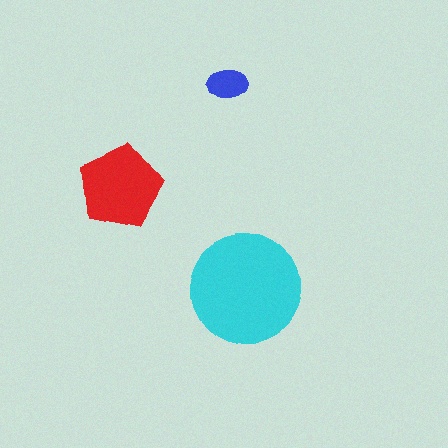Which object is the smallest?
The blue ellipse.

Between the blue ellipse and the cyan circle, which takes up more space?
The cyan circle.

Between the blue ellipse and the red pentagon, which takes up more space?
The red pentagon.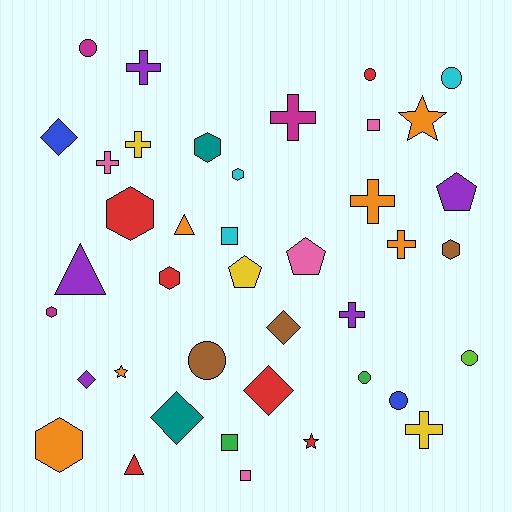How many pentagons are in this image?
There are 3 pentagons.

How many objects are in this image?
There are 40 objects.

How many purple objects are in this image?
There are 5 purple objects.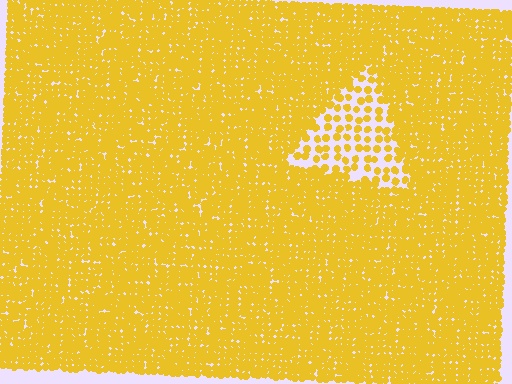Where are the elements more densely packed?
The elements are more densely packed outside the triangle boundary.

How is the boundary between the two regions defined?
The boundary is defined by a change in element density (approximately 2.7x ratio). All elements are the same color, size, and shape.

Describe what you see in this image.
The image contains small yellow elements arranged at two different densities. A triangle-shaped region is visible where the elements are less densely packed than the surrounding area.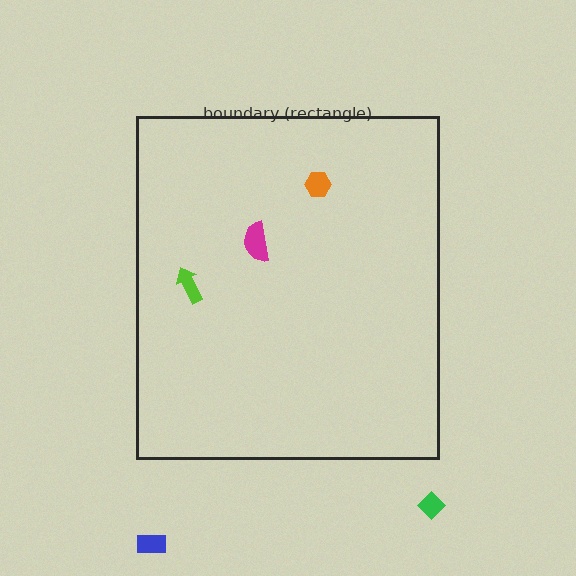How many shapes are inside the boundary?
3 inside, 2 outside.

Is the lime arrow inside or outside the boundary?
Inside.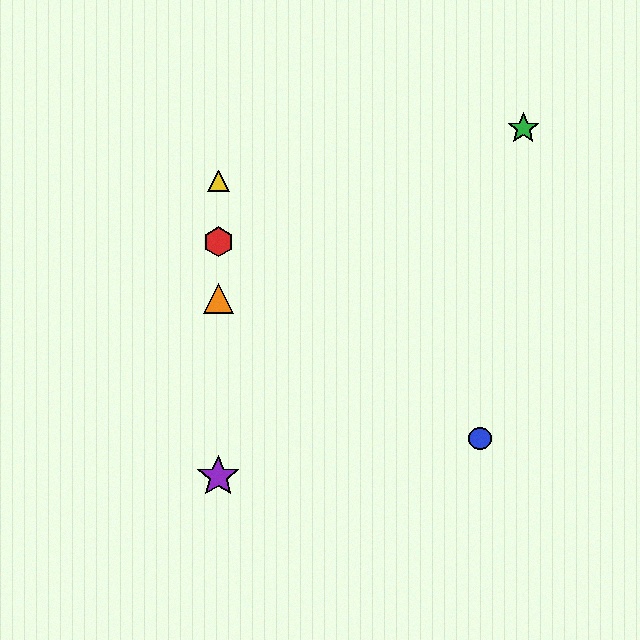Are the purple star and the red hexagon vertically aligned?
Yes, both are at x≈218.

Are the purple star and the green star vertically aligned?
No, the purple star is at x≈218 and the green star is at x≈523.